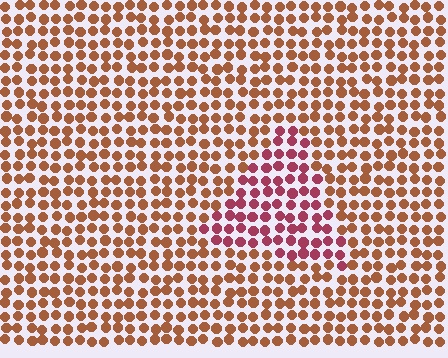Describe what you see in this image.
The image is filled with small brown elements in a uniform arrangement. A triangle-shaped region is visible where the elements are tinted to a slightly different hue, forming a subtle color boundary.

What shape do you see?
I see a triangle.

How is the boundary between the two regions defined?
The boundary is defined purely by a slight shift in hue (about 39 degrees). Spacing, size, and orientation are identical on both sides.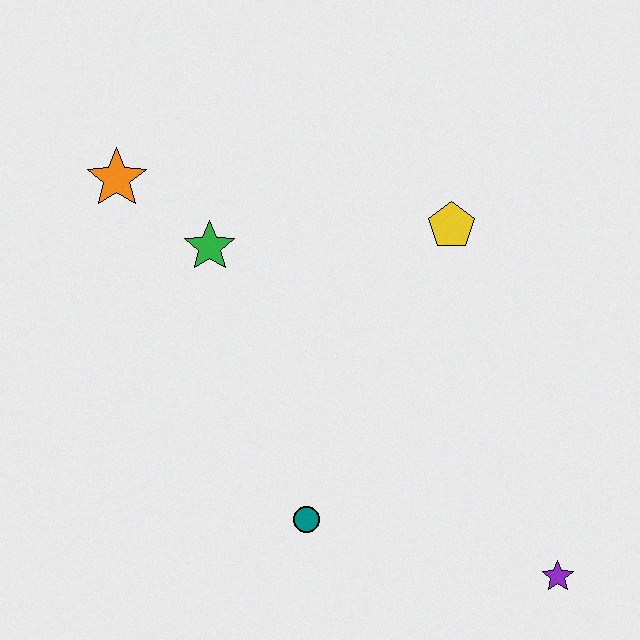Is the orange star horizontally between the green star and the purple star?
No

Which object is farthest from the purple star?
The orange star is farthest from the purple star.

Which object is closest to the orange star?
The green star is closest to the orange star.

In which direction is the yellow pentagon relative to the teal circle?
The yellow pentagon is above the teal circle.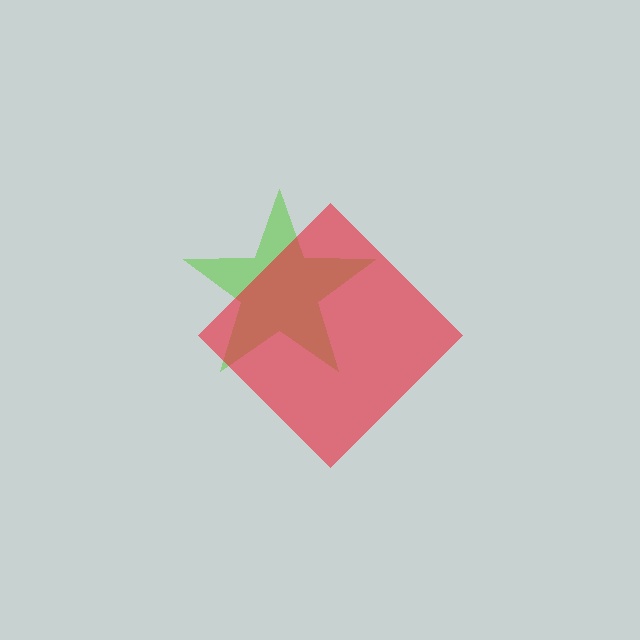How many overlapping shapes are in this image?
There are 2 overlapping shapes in the image.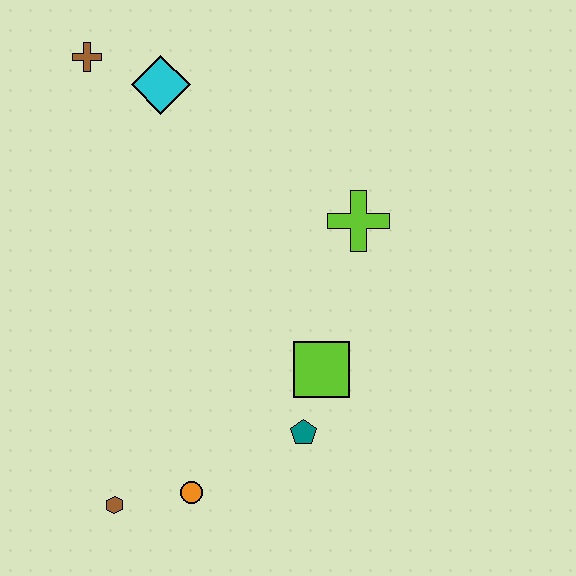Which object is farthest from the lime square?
The brown cross is farthest from the lime square.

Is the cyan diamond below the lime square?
No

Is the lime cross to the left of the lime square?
No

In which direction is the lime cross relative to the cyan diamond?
The lime cross is to the right of the cyan diamond.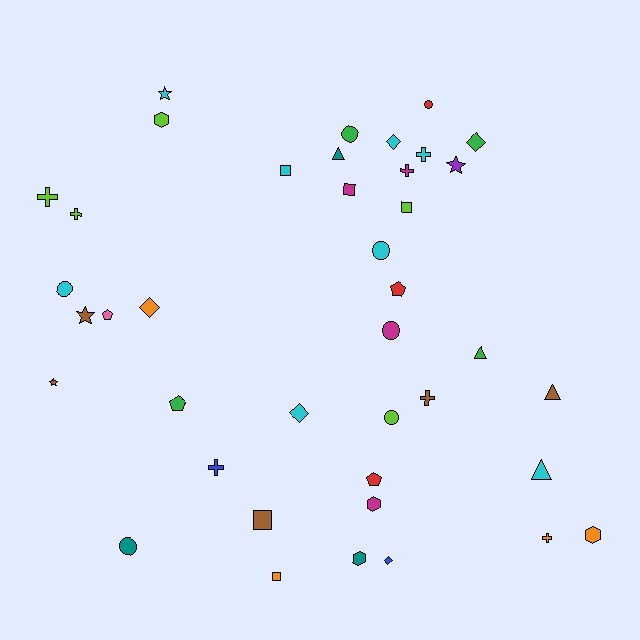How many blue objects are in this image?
There are 2 blue objects.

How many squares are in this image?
There are 5 squares.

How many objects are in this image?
There are 40 objects.